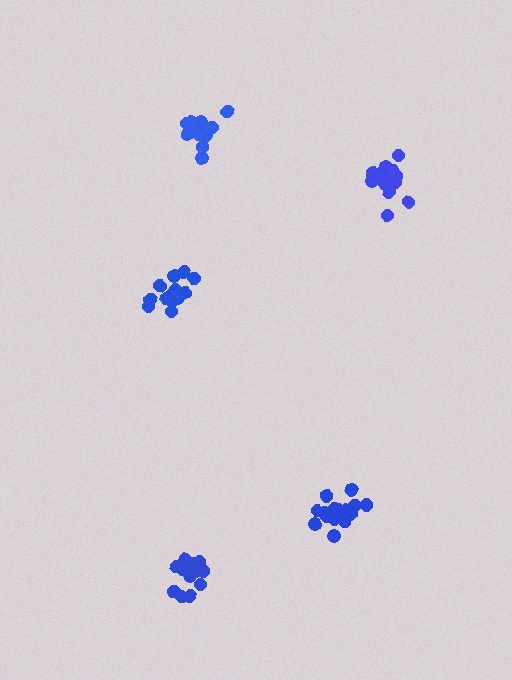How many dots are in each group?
Group 1: 13 dots, Group 2: 15 dots, Group 3: 18 dots, Group 4: 16 dots, Group 5: 16 dots (78 total).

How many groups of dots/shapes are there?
There are 5 groups.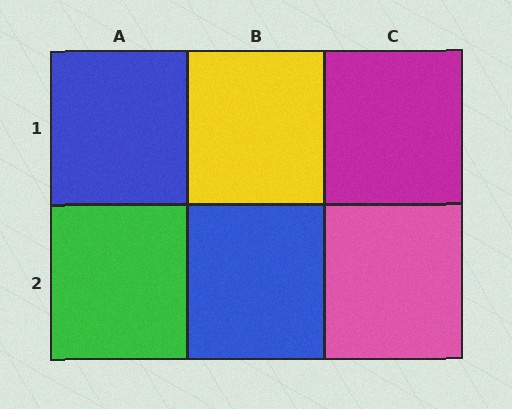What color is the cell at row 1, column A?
Blue.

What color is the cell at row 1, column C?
Magenta.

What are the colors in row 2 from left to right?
Green, blue, pink.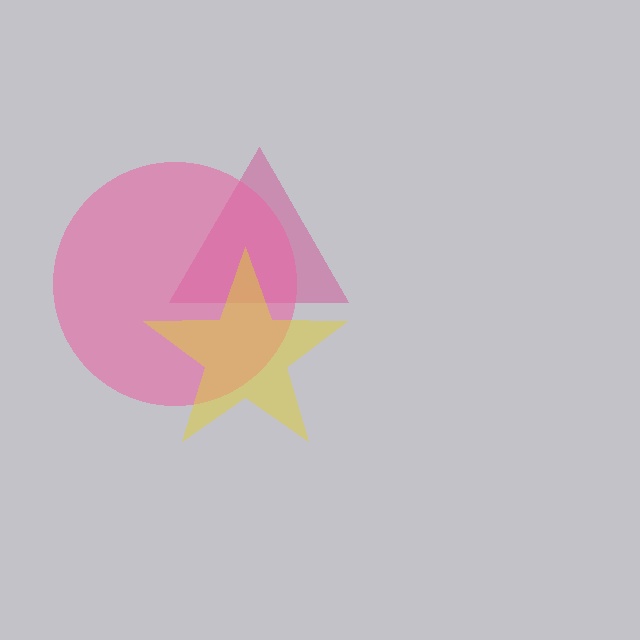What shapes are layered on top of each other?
The layered shapes are: a magenta triangle, a pink circle, a yellow star.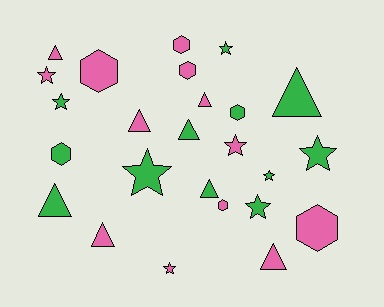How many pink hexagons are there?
There are 5 pink hexagons.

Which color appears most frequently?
Pink, with 13 objects.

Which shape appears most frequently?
Triangle, with 9 objects.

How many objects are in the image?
There are 25 objects.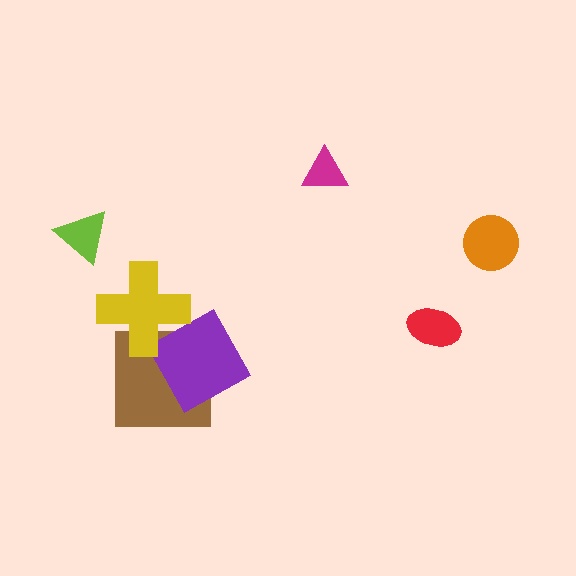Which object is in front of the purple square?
The yellow cross is in front of the purple square.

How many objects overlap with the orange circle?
0 objects overlap with the orange circle.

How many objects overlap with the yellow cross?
2 objects overlap with the yellow cross.